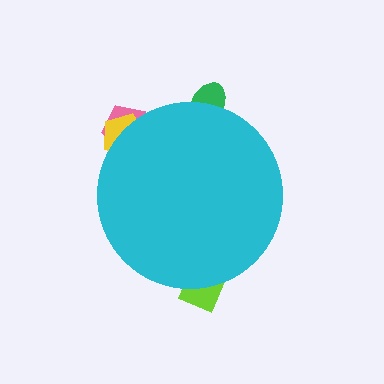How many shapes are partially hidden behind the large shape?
4 shapes are partially hidden.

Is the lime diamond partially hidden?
Yes, the lime diamond is partially hidden behind the cyan circle.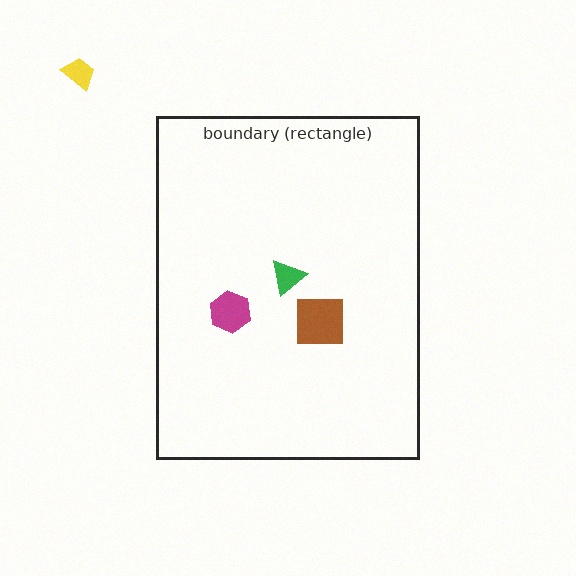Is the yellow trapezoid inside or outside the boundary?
Outside.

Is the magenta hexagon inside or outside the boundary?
Inside.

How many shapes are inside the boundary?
3 inside, 1 outside.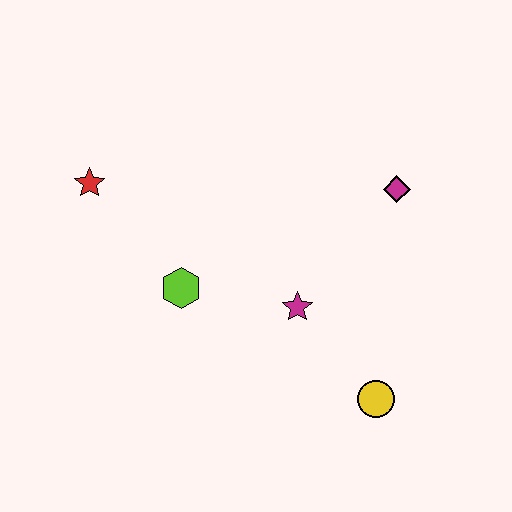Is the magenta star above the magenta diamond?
No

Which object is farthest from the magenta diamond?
The red star is farthest from the magenta diamond.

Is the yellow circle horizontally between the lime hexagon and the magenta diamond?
Yes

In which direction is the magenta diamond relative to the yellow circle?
The magenta diamond is above the yellow circle.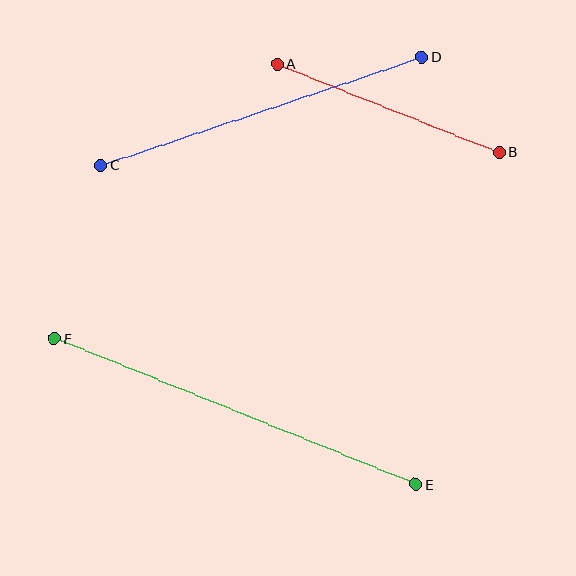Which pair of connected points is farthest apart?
Points E and F are farthest apart.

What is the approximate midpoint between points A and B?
The midpoint is at approximately (388, 108) pixels.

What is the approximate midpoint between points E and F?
The midpoint is at approximately (235, 411) pixels.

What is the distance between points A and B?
The distance is approximately 239 pixels.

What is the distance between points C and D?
The distance is approximately 339 pixels.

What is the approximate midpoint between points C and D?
The midpoint is at approximately (261, 111) pixels.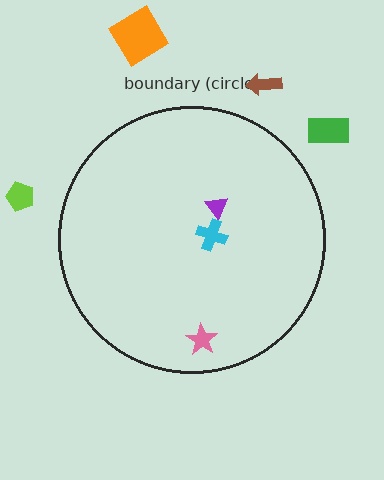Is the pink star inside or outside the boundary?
Inside.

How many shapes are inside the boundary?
3 inside, 4 outside.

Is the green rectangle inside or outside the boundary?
Outside.